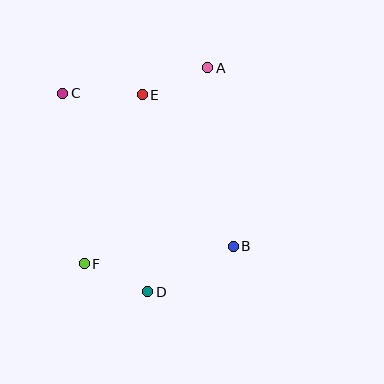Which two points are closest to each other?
Points D and F are closest to each other.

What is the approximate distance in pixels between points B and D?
The distance between B and D is approximately 97 pixels.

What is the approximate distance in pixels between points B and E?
The distance between B and E is approximately 177 pixels.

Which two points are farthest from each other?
Points A and D are farthest from each other.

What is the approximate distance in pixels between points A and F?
The distance between A and F is approximately 232 pixels.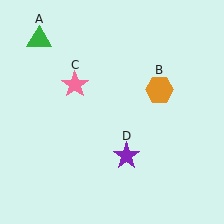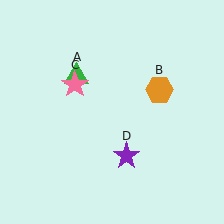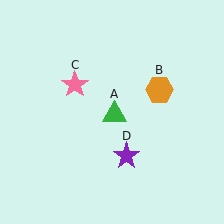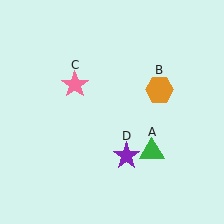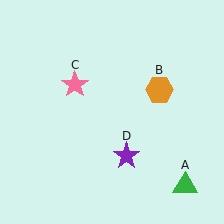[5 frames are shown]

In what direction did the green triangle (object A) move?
The green triangle (object A) moved down and to the right.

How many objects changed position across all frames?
1 object changed position: green triangle (object A).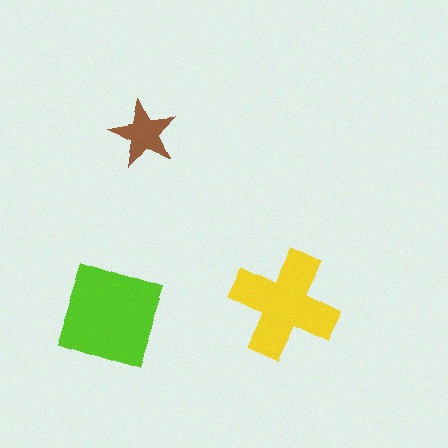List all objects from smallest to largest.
The brown star, the yellow cross, the lime square.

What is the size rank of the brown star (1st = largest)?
3rd.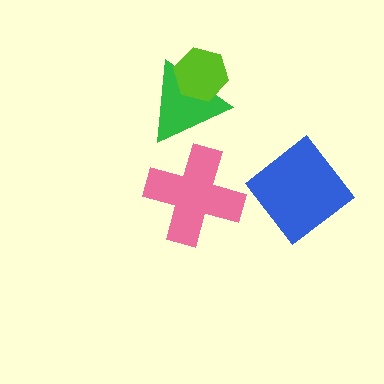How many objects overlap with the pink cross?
0 objects overlap with the pink cross.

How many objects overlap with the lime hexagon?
1 object overlaps with the lime hexagon.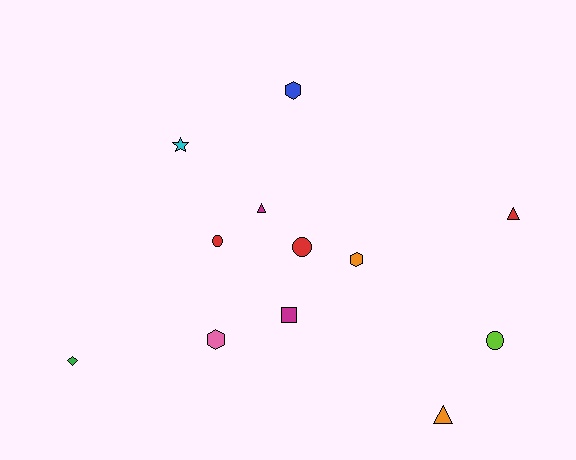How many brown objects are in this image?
There are no brown objects.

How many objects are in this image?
There are 12 objects.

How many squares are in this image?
There is 1 square.